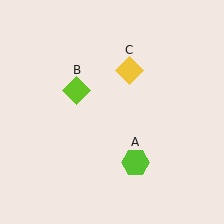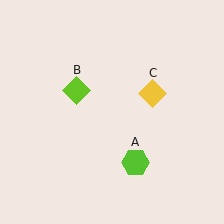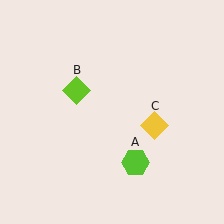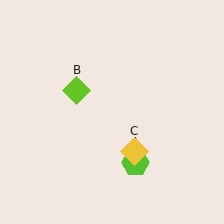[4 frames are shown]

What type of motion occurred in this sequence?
The yellow diamond (object C) rotated clockwise around the center of the scene.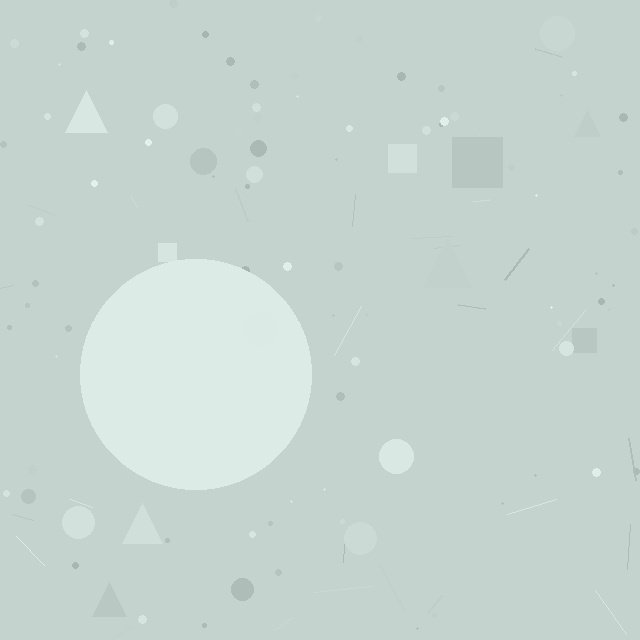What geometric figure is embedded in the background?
A circle is embedded in the background.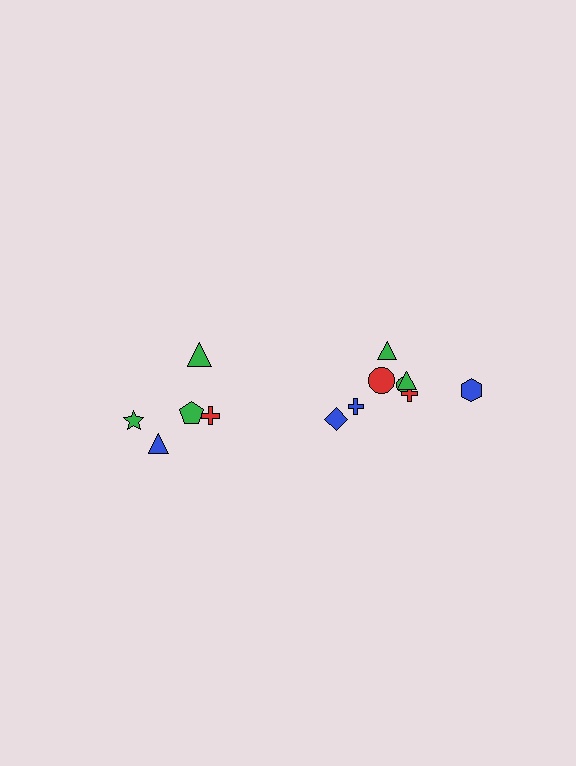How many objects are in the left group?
There are 5 objects.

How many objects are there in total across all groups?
There are 13 objects.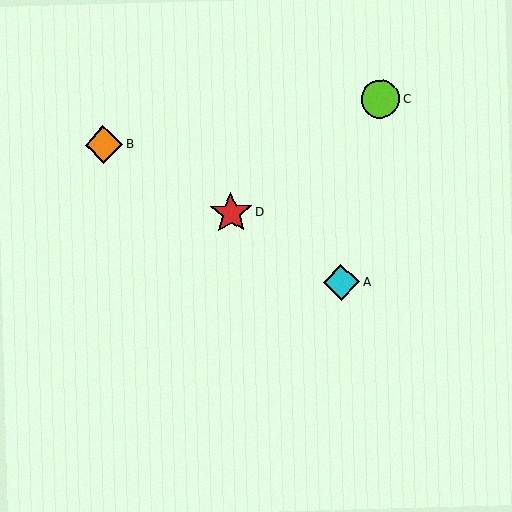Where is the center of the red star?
The center of the red star is at (231, 213).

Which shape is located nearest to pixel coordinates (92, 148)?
The orange diamond (labeled B) at (104, 145) is nearest to that location.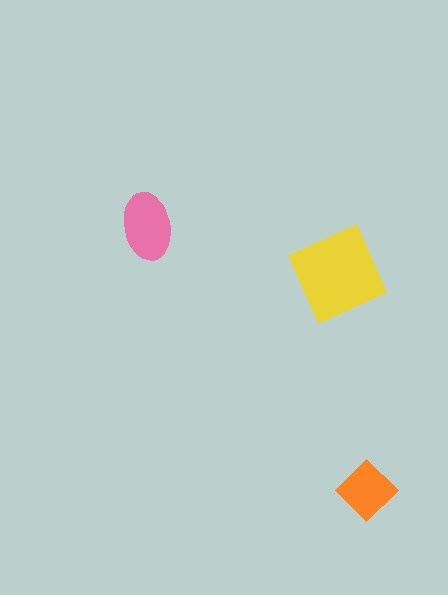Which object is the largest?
The yellow square.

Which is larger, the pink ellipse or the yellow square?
The yellow square.